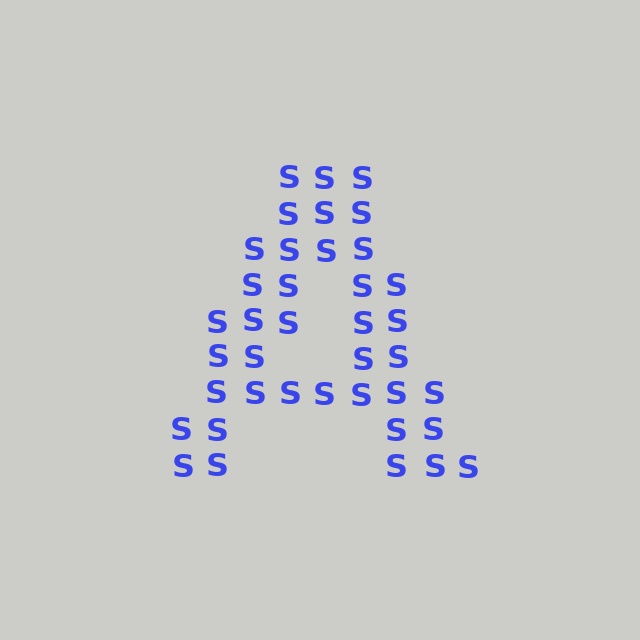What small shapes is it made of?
It is made of small letter S's.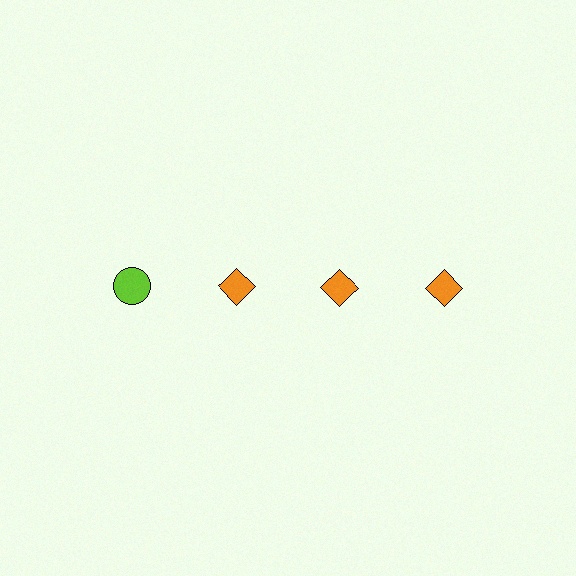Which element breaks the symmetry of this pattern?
The lime circle in the top row, leftmost column breaks the symmetry. All other shapes are orange diamonds.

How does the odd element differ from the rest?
It differs in both color (lime instead of orange) and shape (circle instead of diamond).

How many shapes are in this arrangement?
There are 4 shapes arranged in a grid pattern.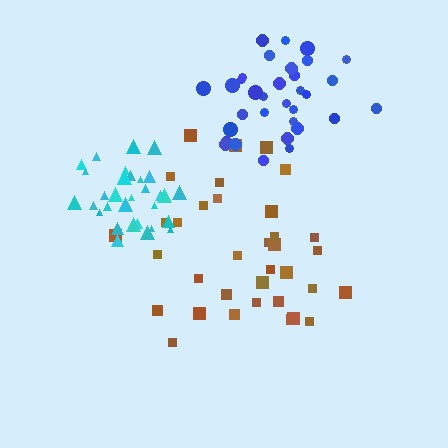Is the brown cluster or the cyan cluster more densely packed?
Cyan.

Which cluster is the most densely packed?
Cyan.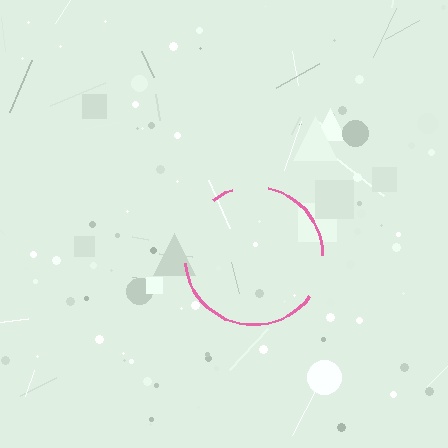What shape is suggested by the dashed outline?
The dashed outline suggests a circle.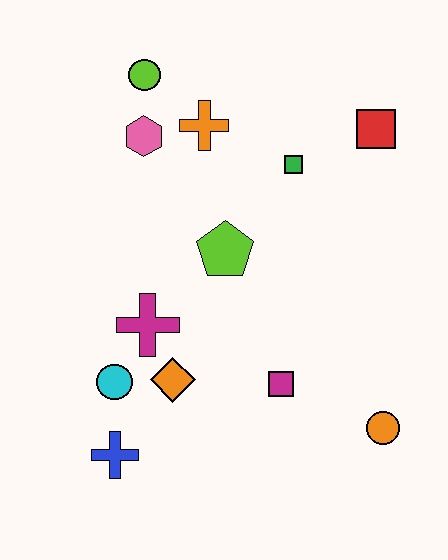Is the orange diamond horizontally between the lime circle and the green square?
Yes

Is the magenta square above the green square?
No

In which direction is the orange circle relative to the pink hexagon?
The orange circle is below the pink hexagon.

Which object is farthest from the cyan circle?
The red square is farthest from the cyan circle.